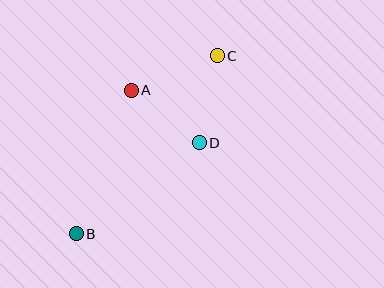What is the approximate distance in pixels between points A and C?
The distance between A and C is approximately 93 pixels.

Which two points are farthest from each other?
Points B and C are farthest from each other.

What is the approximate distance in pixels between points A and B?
The distance between A and B is approximately 153 pixels.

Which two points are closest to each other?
Points A and D are closest to each other.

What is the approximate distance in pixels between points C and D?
The distance between C and D is approximately 89 pixels.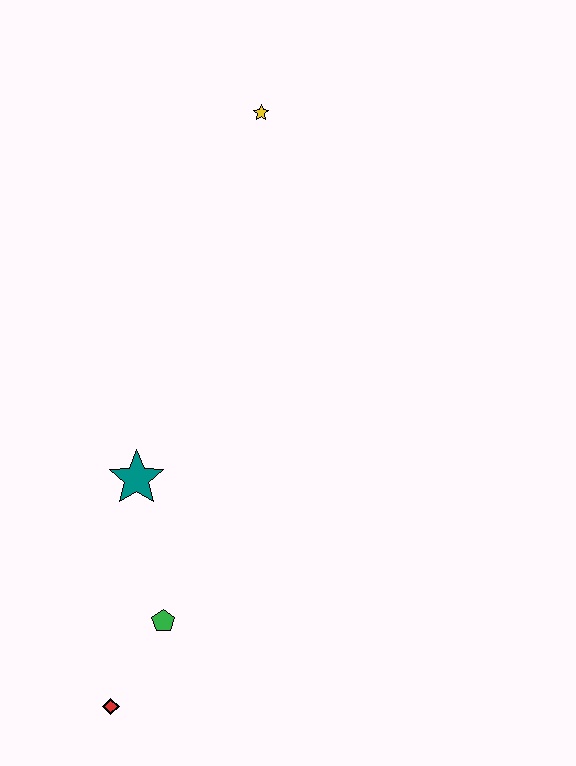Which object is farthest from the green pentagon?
The yellow star is farthest from the green pentagon.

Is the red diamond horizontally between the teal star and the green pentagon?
No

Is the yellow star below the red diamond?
No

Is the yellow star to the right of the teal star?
Yes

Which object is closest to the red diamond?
The green pentagon is closest to the red diamond.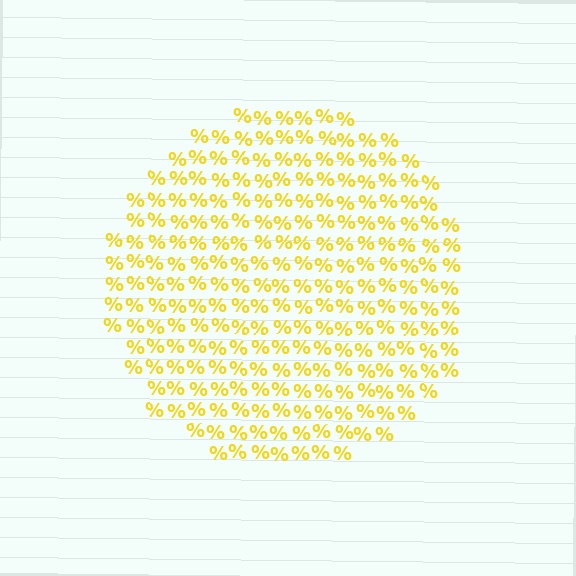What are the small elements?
The small elements are percent signs.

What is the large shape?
The large shape is a circle.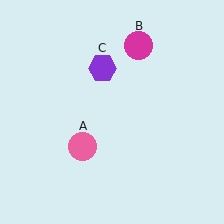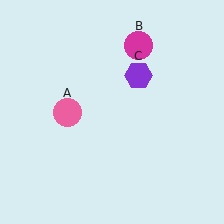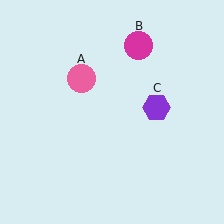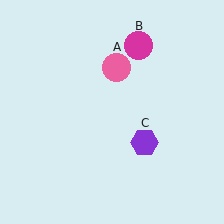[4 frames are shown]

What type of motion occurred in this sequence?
The pink circle (object A), purple hexagon (object C) rotated clockwise around the center of the scene.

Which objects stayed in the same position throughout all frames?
Magenta circle (object B) remained stationary.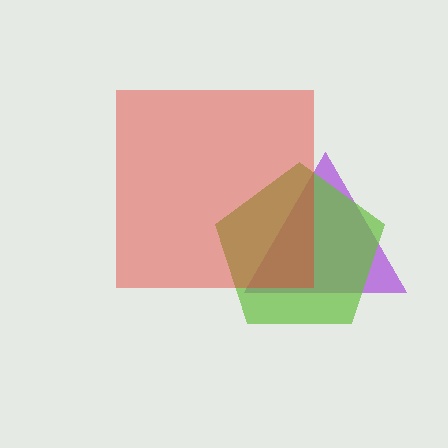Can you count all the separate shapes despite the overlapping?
Yes, there are 3 separate shapes.